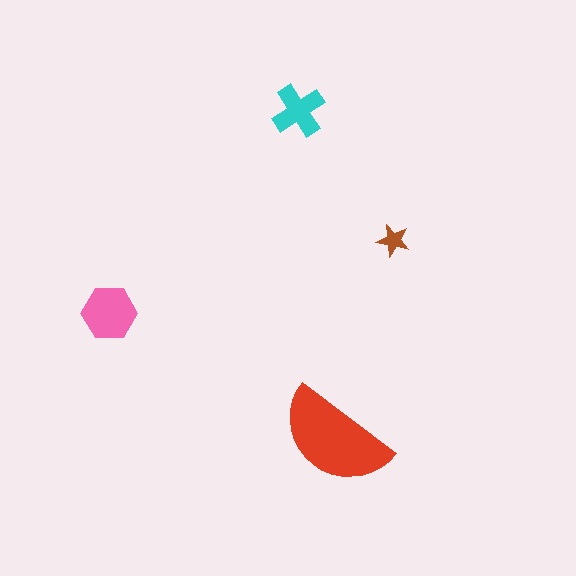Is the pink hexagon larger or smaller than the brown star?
Larger.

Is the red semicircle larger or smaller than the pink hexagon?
Larger.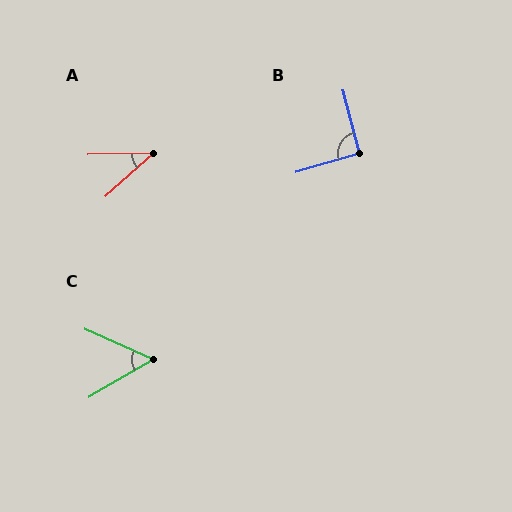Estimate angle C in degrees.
Approximately 54 degrees.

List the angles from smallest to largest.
A (41°), C (54°), B (91°).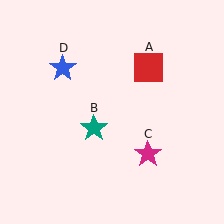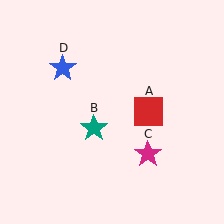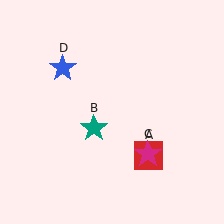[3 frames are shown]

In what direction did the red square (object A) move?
The red square (object A) moved down.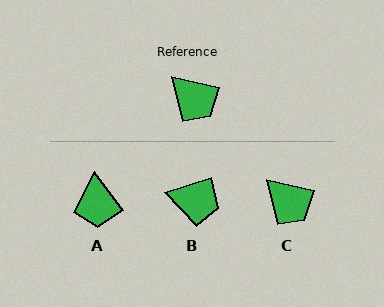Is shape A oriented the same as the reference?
No, it is off by about 41 degrees.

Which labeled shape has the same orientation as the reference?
C.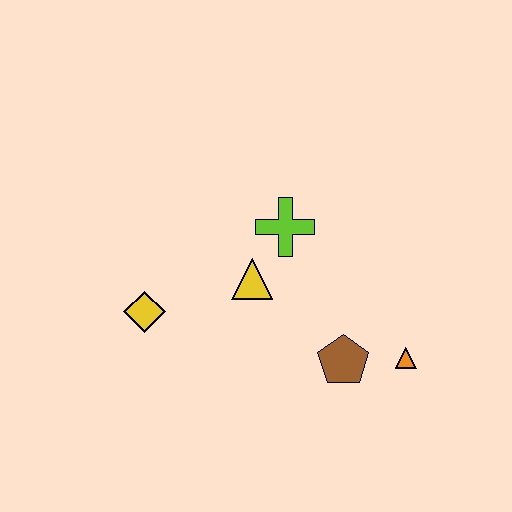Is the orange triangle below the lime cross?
Yes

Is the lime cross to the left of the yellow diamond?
No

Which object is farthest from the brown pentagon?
The yellow diamond is farthest from the brown pentagon.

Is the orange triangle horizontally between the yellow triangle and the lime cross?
No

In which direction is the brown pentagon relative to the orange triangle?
The brown pentagon is to the left of the orange triangle.